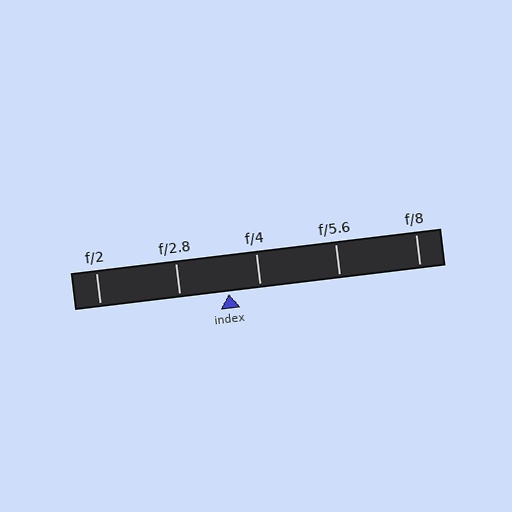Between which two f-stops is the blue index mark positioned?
The index mark is between f/2.8 and f/4.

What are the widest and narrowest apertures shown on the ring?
The widest aperture shown is f/2 and the narrowest is f/8.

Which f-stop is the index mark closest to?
The index mark is closest to f/4.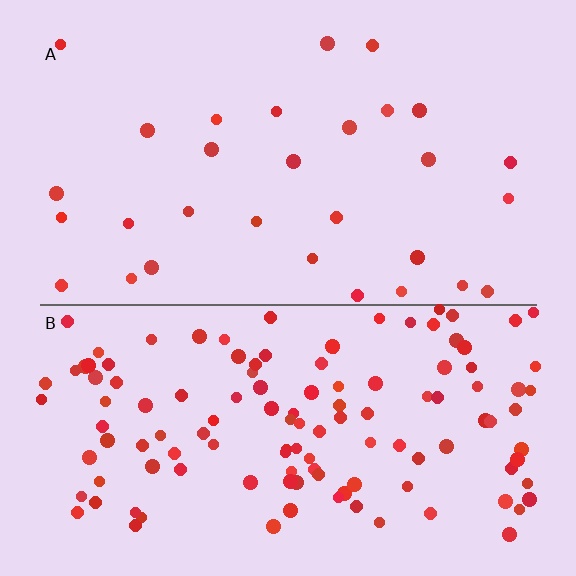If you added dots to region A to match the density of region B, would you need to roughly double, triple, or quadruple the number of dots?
Approximately quadruple.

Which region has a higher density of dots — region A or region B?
B (the bottom).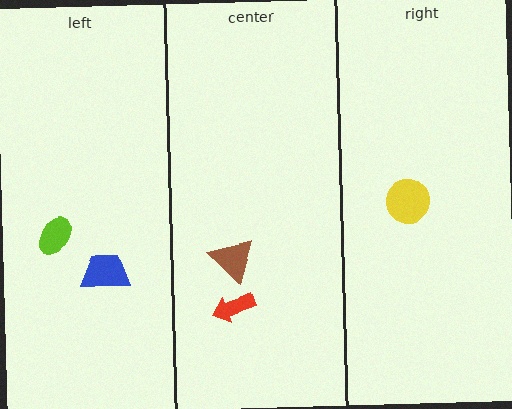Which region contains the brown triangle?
The center region.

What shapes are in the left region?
The lime ellipse, the blue trapezoid.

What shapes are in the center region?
The brown triangle, the red arrow.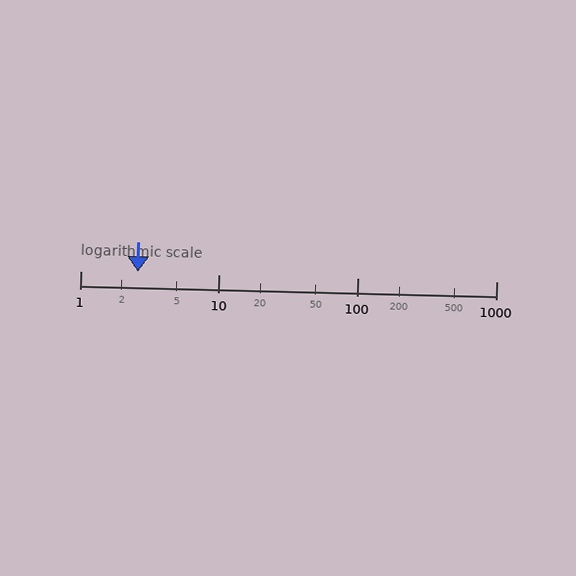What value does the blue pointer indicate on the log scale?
The pointer indicates approximately 2.6.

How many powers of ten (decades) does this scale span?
The scale spans 3 decades, from 1 to 1000.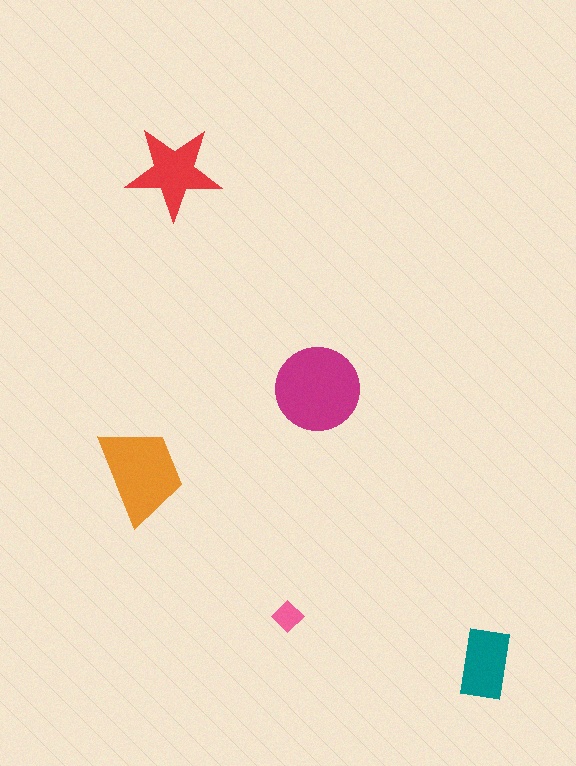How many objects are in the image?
There are 5 objects in the image.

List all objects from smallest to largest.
The pink diamond, the teal rectangle, the red star, the orange trapezoid, the magenta circle.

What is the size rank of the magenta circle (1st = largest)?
1st.